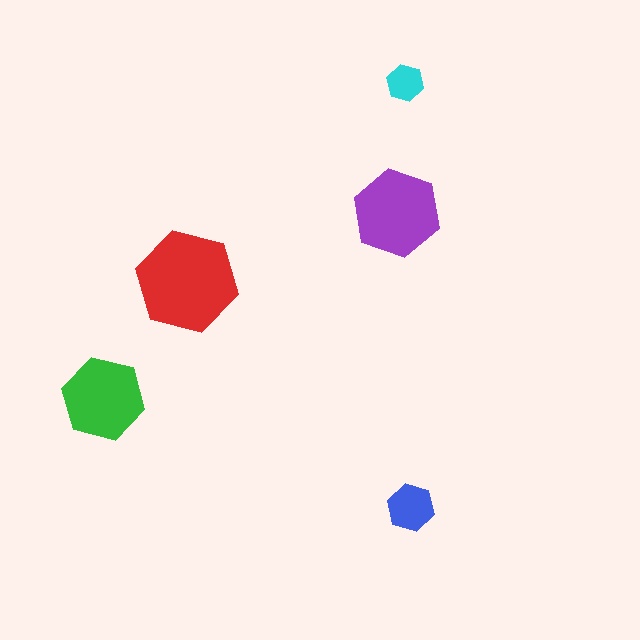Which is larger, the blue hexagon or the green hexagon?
The green one.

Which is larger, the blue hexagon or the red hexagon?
The red one.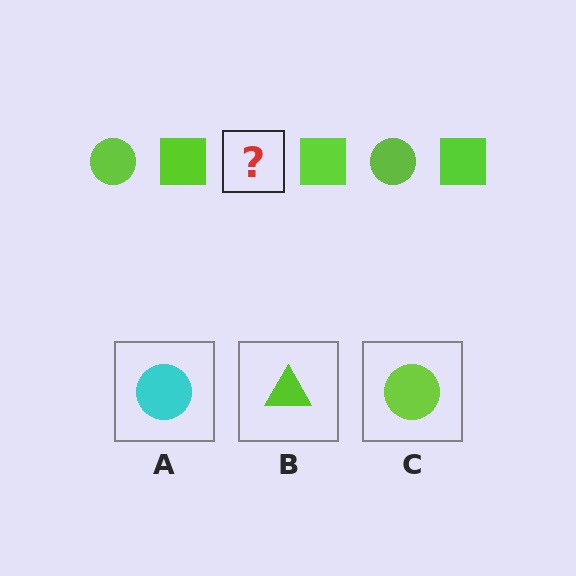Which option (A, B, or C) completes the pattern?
C.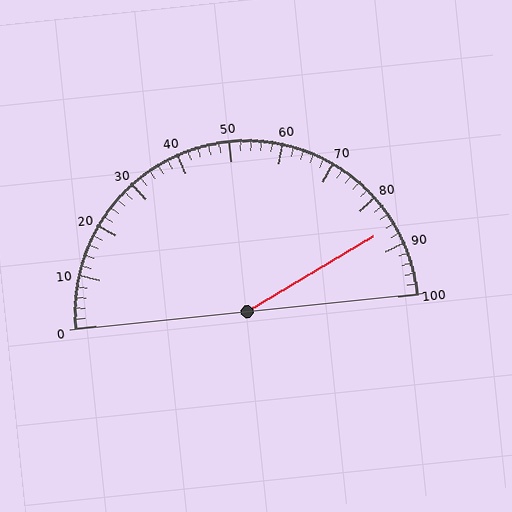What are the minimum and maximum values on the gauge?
The gauge ranges from 0 to 100.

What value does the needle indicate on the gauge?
The needle indicates approximately 86.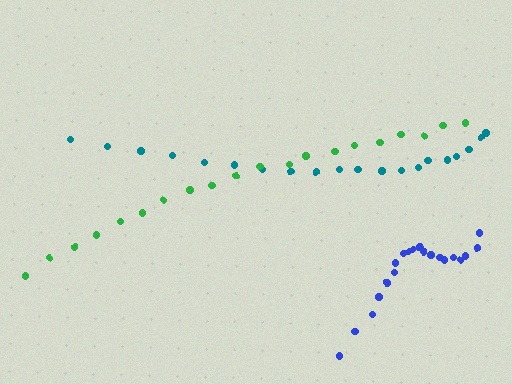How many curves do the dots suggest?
There are 3 distinct paths.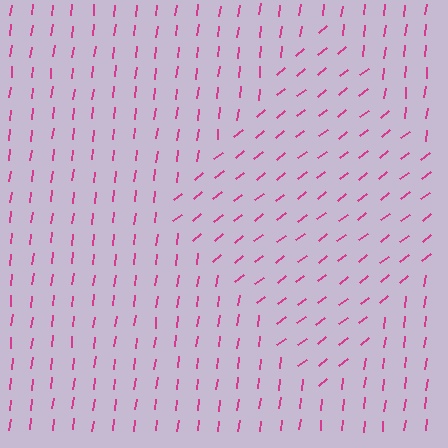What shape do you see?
I see a diamond.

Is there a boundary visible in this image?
Yes, there is a texture boundary formed by a change in line orientation.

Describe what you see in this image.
The image is filled with small magenta line segments. A diamond region in the image has lines oriented differently from the surrounding lines, creating a visible texture boundary.